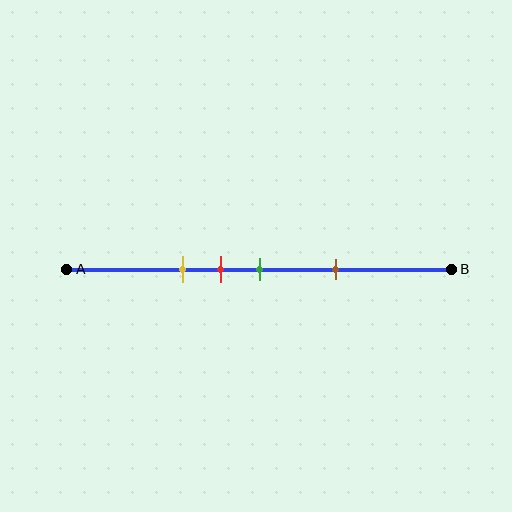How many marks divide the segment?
There are 4 marks dividing the segment.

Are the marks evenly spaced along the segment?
No, the marks are not evenly spaced.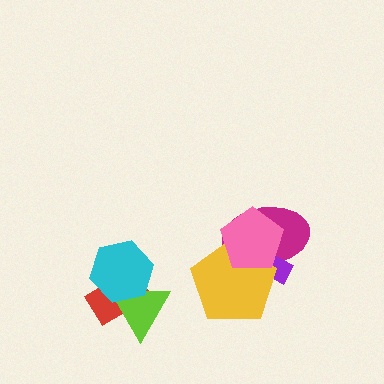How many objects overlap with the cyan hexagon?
2 objects overlap with the cyan hexagon.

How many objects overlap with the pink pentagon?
3 objects overlap with the pink pentagon.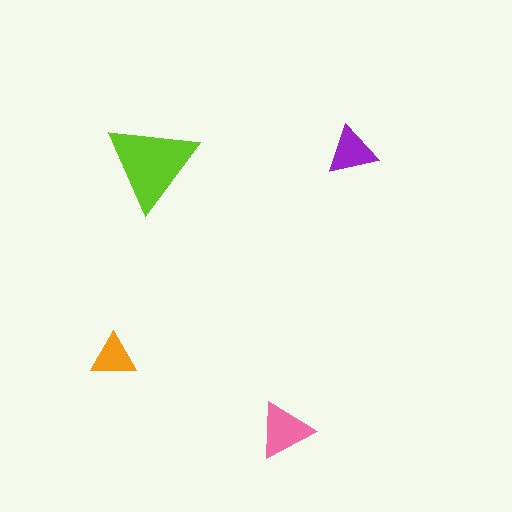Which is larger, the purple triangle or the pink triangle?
The pink one.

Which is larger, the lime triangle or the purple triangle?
The lime one.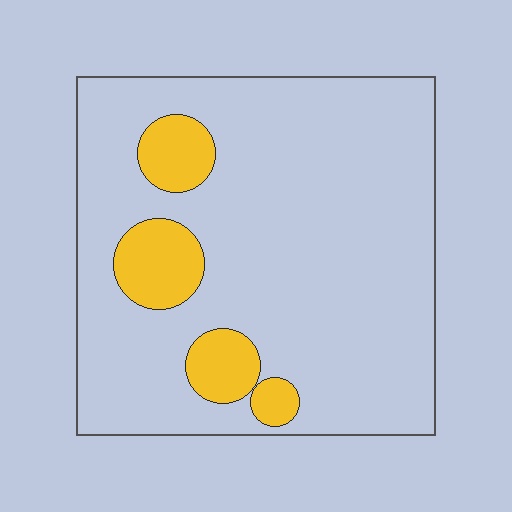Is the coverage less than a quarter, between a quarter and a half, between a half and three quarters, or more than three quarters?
Less than a quarter.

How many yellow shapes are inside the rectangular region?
4.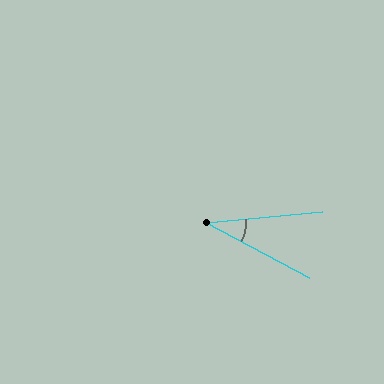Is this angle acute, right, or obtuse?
It is acute.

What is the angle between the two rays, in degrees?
Approximately 34 degrees.